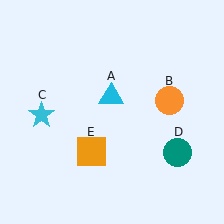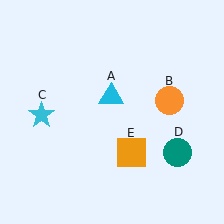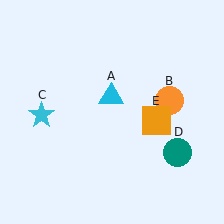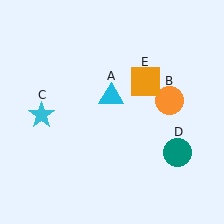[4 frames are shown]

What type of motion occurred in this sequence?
The orange square (object E) rotated counterclockwise around the center of the scene.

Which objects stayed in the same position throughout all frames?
Cyan triangle (object A) and orange circle (object B) and cyan star (object C) and teal circle (object D) remained stationary.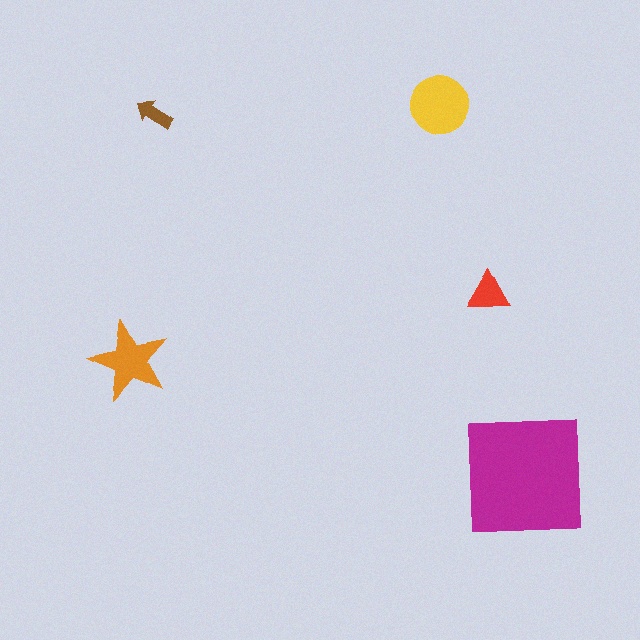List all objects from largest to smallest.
The magenta square, the yellow circle, the orange star, the red triangle, the brown arrow.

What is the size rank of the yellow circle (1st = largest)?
2nd.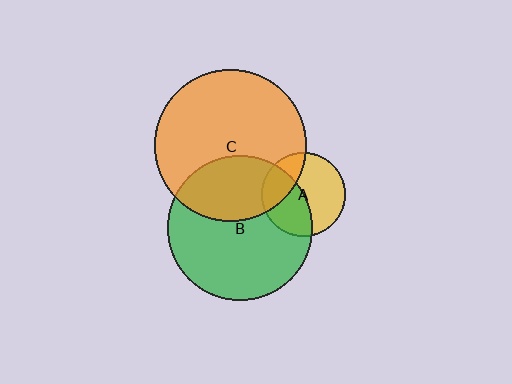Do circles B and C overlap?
Yes.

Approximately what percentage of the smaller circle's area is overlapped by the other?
Approximately 35%.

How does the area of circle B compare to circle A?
Approximately 3.0 times.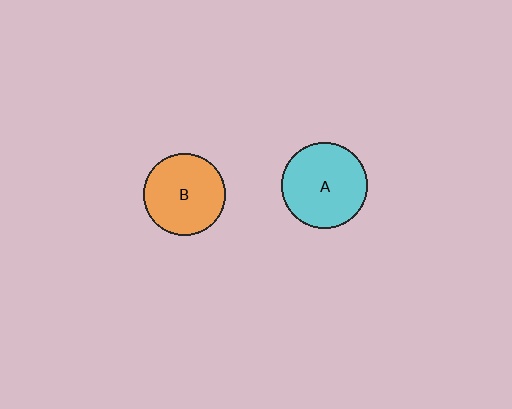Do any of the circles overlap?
No, none of the circles overlap.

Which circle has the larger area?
Circle A (cyan).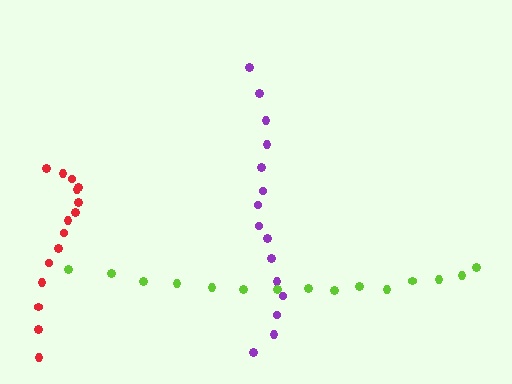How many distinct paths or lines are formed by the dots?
There are 3 distinct paths.